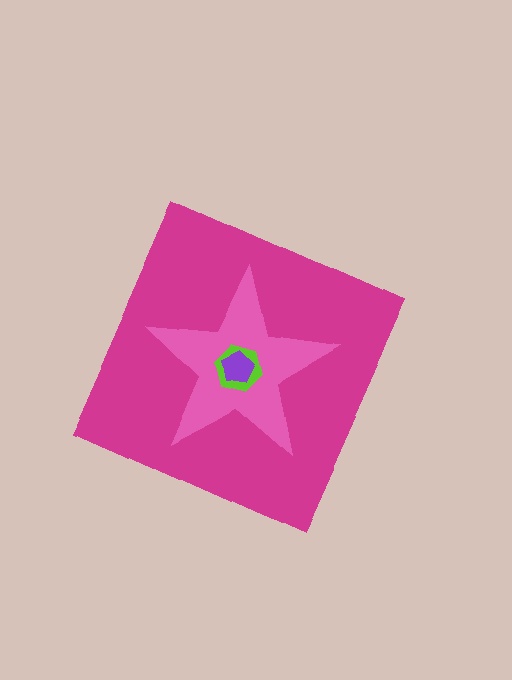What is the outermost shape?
The magenta diamond.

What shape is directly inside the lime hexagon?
The purple pentagon.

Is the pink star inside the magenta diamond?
Yes.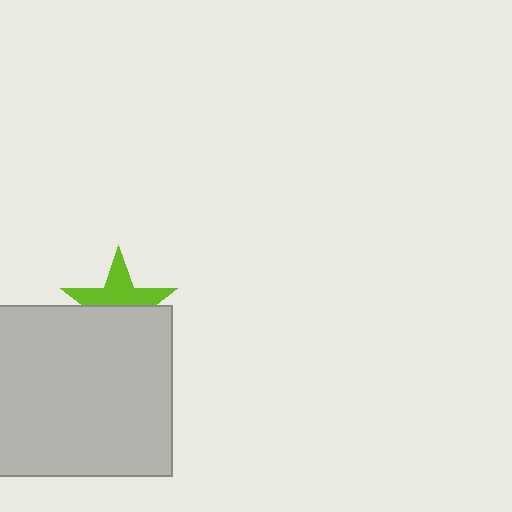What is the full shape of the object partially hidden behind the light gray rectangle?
The partially hidden object is a lime star.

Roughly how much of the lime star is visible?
About half of it is visible (roughly 51%).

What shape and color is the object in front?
The object in front is a light gray rectangle.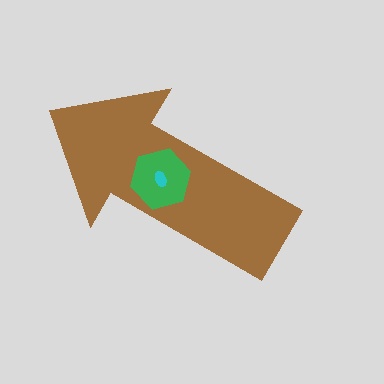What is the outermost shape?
The brown arrow.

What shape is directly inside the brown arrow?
The green hexagon.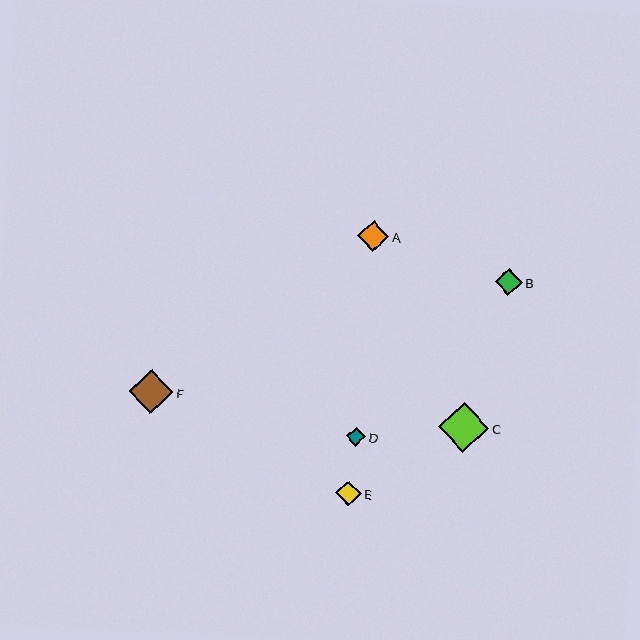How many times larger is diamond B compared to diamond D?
Diamond B is approximately 1.4 times the size of diamond D.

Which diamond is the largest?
Diamond C is the largest with a size of approximately 50 pixels.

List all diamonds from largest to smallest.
From largest to smallest: C, F, A, B, E, D.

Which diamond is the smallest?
Diamond D is the smallest with a size of approximately 19 pixels.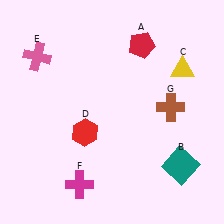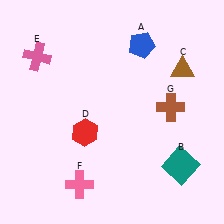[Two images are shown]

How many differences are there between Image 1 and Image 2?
There are 3 differences between the two images.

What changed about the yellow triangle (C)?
In Image 1, C is yellow. In Image 2, it changed to brown.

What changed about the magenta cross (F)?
In Image 1, F is magenta. In Image 2, it changed to pink.